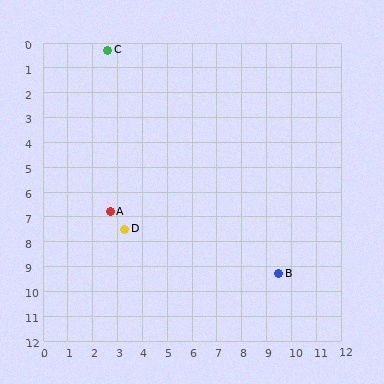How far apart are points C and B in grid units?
Points C and B are about 11.3 grid units apart.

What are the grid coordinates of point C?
Point C is at approximately (2.6, 0.3).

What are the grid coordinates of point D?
Point D is at approximately (3.3, 7.5).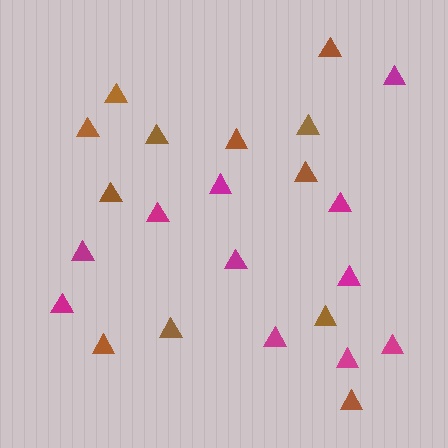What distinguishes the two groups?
There are 2 groups: one group of magenta triangles (11) and one group of brown triangles (12).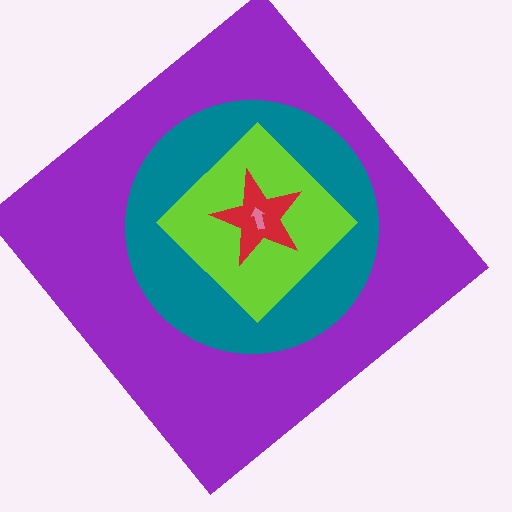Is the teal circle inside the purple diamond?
Yes.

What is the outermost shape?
The purple diamond.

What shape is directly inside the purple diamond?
The teal circle.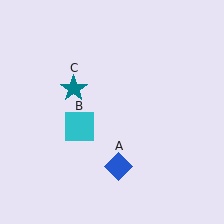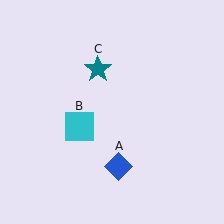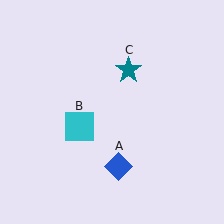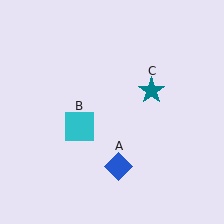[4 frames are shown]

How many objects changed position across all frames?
1 object changed position: teal star (object C).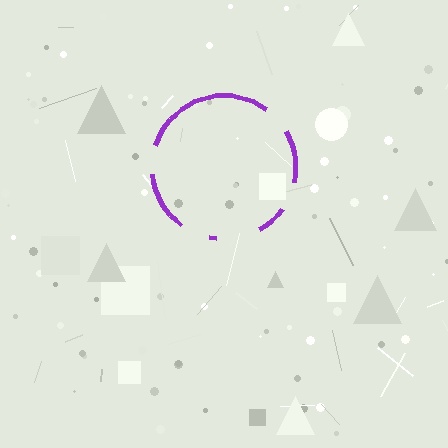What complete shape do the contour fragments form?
The contour fragments form a circle.